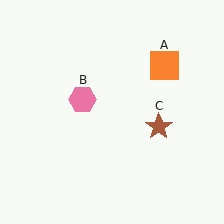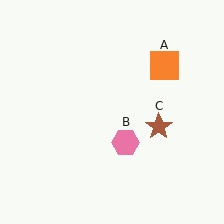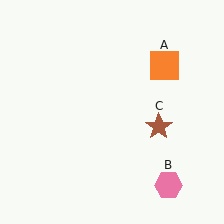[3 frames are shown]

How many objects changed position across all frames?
1 object changed position: pink hexagon (object B).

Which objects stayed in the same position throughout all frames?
Orange square (object A) and brown star (object C) remained stationary.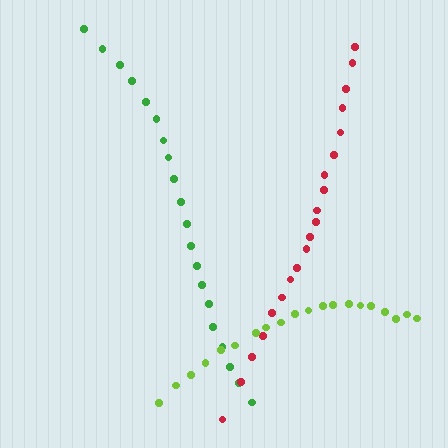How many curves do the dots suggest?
There are 3 distinct paths.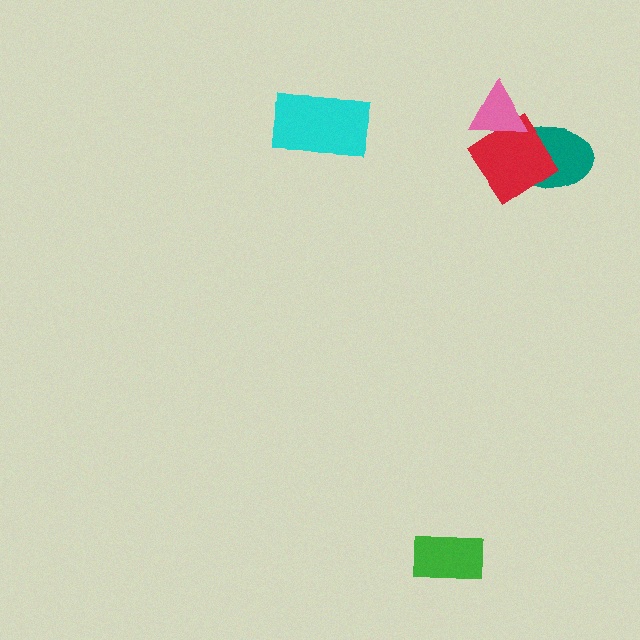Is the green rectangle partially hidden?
No, no other shape covers it.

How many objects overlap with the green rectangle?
0 objects overlap with the green rectangle.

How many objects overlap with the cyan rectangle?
0 objects overlap with the cyan rectangle.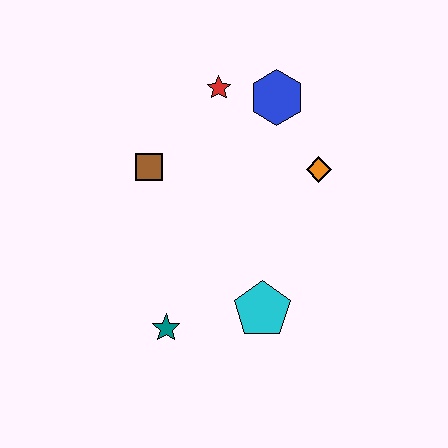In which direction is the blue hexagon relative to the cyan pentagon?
The blue hexagon is above the cyan pentagon.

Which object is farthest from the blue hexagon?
The teal star is farthest from the blue hexagon.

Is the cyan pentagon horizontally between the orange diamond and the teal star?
Yes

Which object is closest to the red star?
The blue hexagon is closest to the red star.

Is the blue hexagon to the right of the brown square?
Yes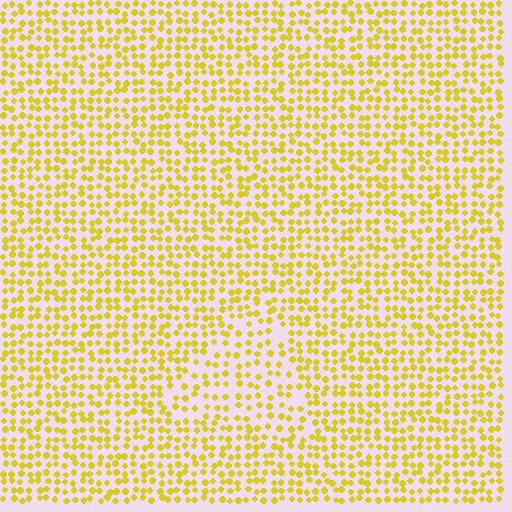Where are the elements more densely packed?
The elements are more densely packed outside the triangle boundary.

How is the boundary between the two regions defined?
The boundary is defined by a change in element density (approximately 1.5x ratio). All elements are the same color, size, and shape.